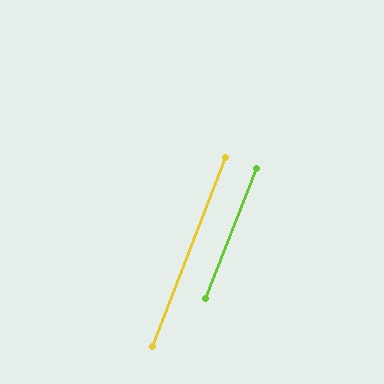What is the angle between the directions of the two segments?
Approximately 0 degrees.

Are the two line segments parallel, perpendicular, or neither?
Parallel — their directions differ by only 0.2°.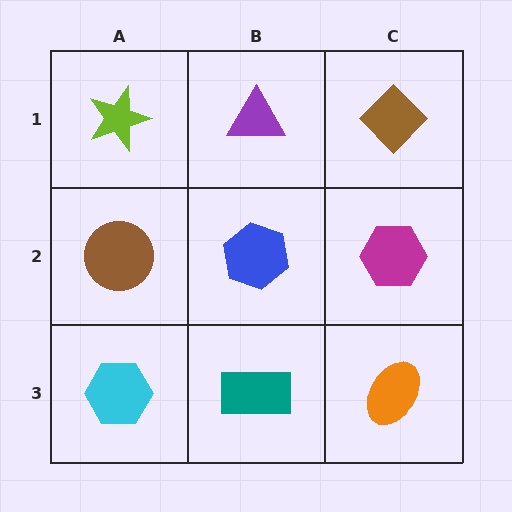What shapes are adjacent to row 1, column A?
A brown circle (row 2, column A), a purple triangle (row 1, column B).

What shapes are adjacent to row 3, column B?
A blue hexagon (row 2, column B), a cyan hexagon (row 3, column A), an orange ellipse (row 3, column C).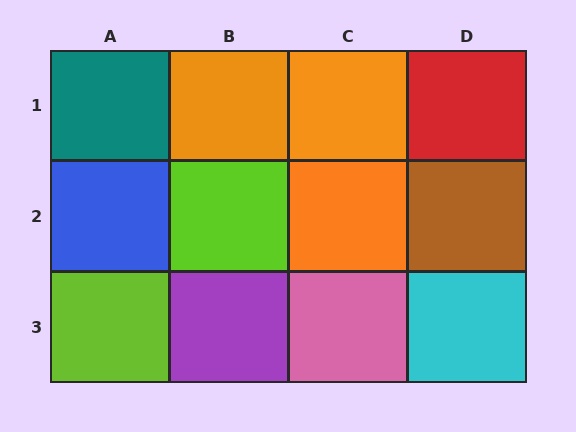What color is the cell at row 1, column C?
Orange.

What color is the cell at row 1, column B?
Orange.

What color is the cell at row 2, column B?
Lime.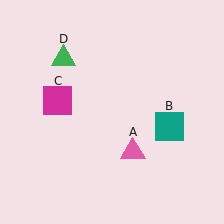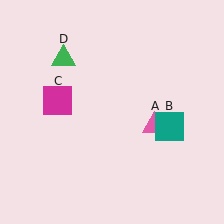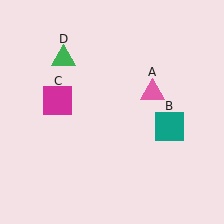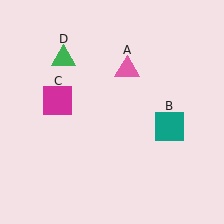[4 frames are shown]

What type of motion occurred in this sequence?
The pink triangle (object A) rotated counterclockwise around the center of the scene.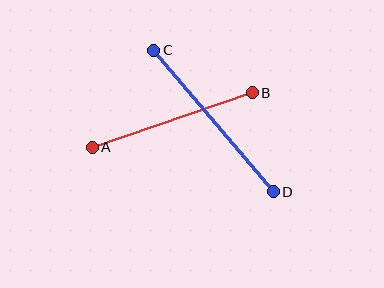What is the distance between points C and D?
The distance is approximately 185 pixels.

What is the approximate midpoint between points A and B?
The midpoint is at approximately (172, 120) pixels.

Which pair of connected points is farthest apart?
Points C and D are farthest apart.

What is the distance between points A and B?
The distance is approximately 169 pixels.